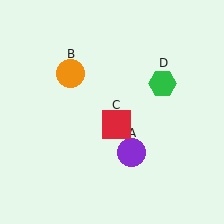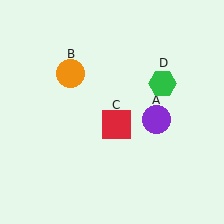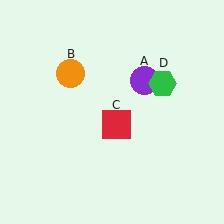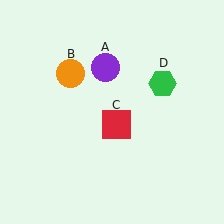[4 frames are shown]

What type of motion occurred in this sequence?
The purple circle (object A) rotated counterclockwise around the center of the scene.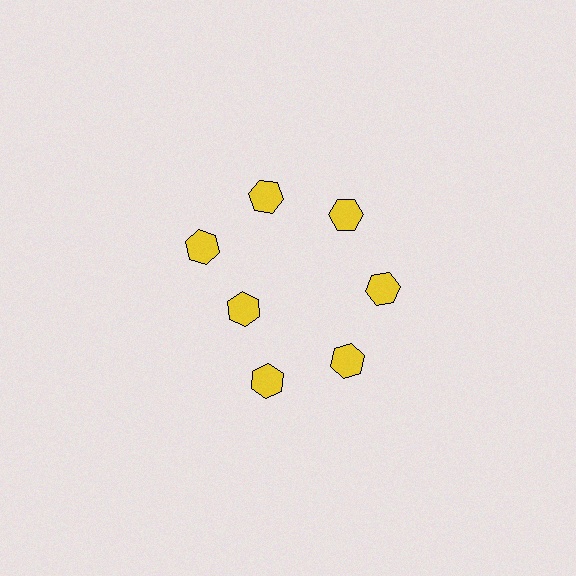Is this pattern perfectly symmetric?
No. The 7 yellow hexagons are arranged in a ring, but one element near the 8 o'clock position is pulled inward toward the center, breaking the 7-fold rotational symmetry.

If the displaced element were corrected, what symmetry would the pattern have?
It would have 7-fold rotational symmetry — the pattern would map onto itself every 51 degrees.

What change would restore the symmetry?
The symmetry would be restored by moving it outward, back onto the ring so that all 7 hexagons sit at equal angles and equal distance from the center.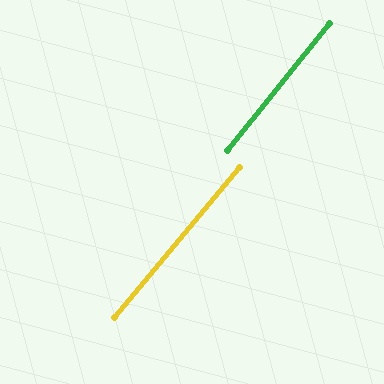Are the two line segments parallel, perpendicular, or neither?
Parallel — their directions differ by only 1.2°.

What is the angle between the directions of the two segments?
Approximately 1 degree.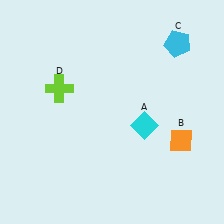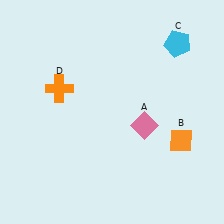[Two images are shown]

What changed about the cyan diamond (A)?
In Image 1, A is cyan. In Image 2, it changed to pink.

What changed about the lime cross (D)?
In Image 1, D is lime. In Image 2, it changed to orange.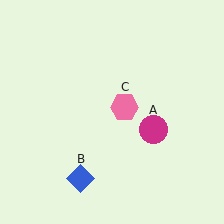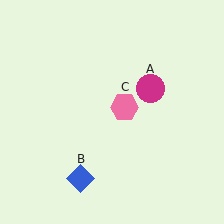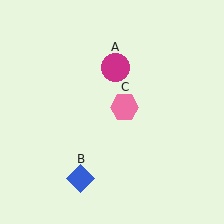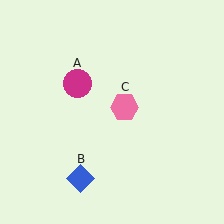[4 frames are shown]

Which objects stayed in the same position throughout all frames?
Blue diamond (object B) and pink hexagon (object C) remained stationary.